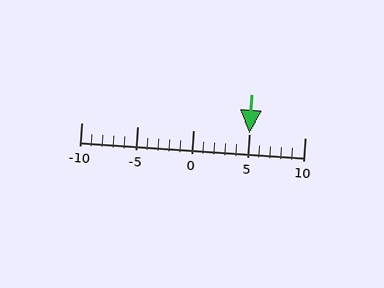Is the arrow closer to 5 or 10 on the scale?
The arrow is closer to 5.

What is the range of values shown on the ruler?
The ruler shows values from -10 to 10.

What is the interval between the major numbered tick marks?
The major tick marks are spaced 5 units apart.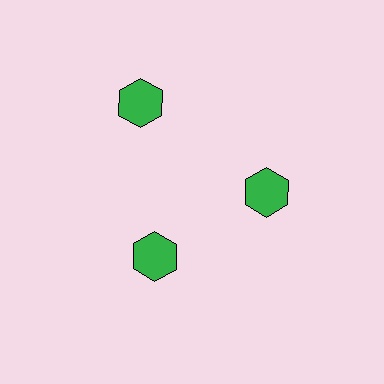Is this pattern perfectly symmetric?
No. The 3 green hexagons are arranged in a ring, but one element near the 11 o'clock position is pushed outward from the center, breaking the 3-fold rotational symmetry.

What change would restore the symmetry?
The symmetry would be restored by moving it inward, back onto the ring so that all 3 hexagons sit at equal angles and equal distance from the center.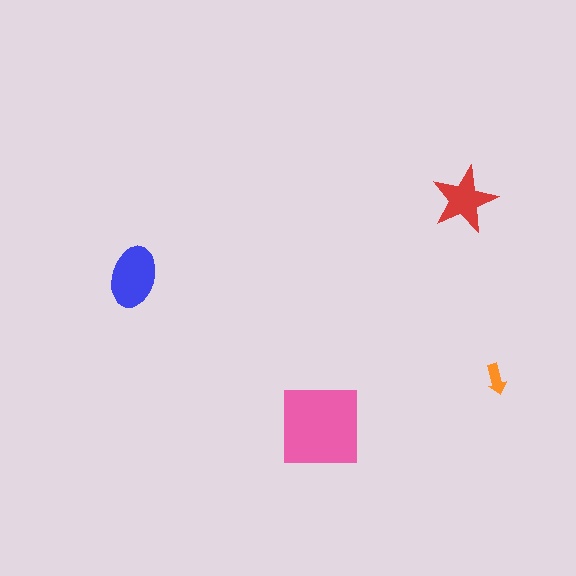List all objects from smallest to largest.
The orange arrow, the red star, the blue ellipse, the pink square.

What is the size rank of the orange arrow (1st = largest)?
4th.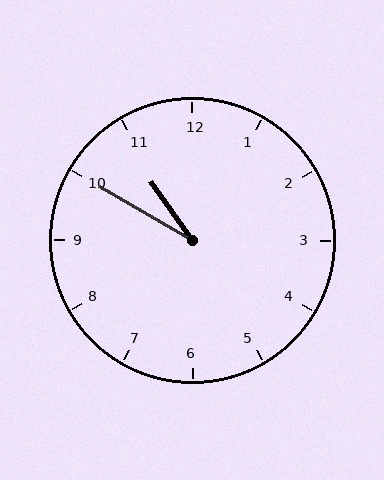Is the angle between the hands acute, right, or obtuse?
It is acute.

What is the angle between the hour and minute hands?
Approximately 25 degrees.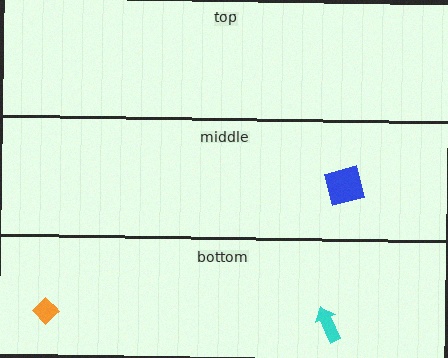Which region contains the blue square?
The middle region.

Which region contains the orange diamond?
The bottom region.